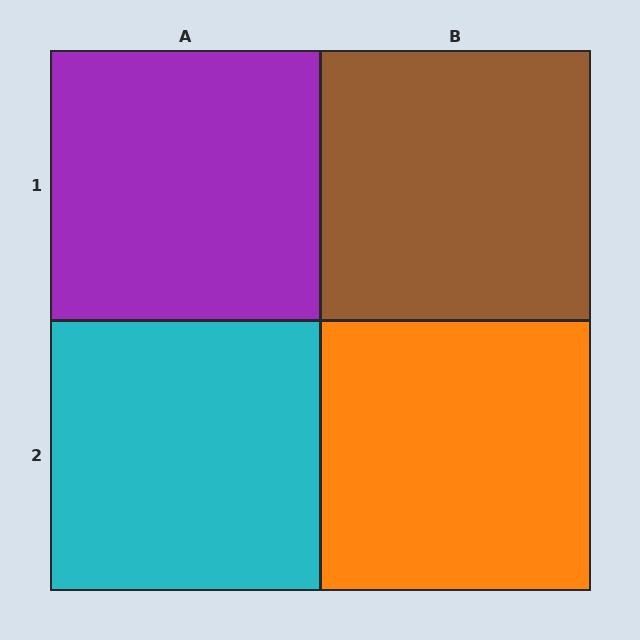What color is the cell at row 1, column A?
Purple.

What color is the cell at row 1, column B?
Brown.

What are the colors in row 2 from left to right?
Cyan, orange.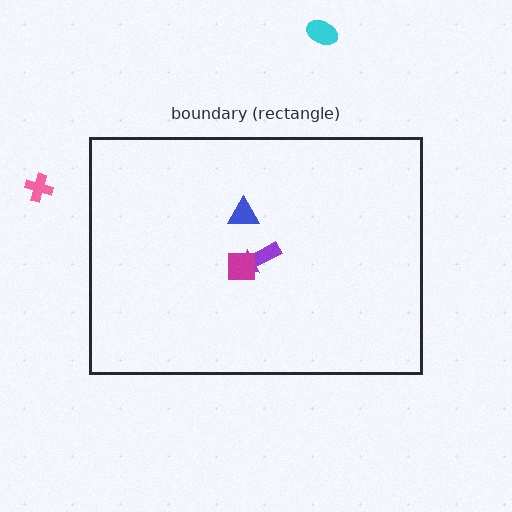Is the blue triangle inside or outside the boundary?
Inside.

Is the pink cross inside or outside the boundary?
Outside.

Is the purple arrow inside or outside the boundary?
Inside.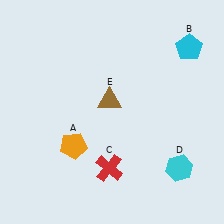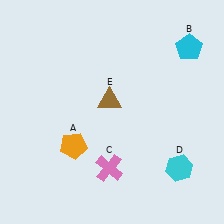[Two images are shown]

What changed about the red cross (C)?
In Image 1, C is red. In Image 2, it changed to pink.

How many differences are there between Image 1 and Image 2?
There is 1 difference between the two images.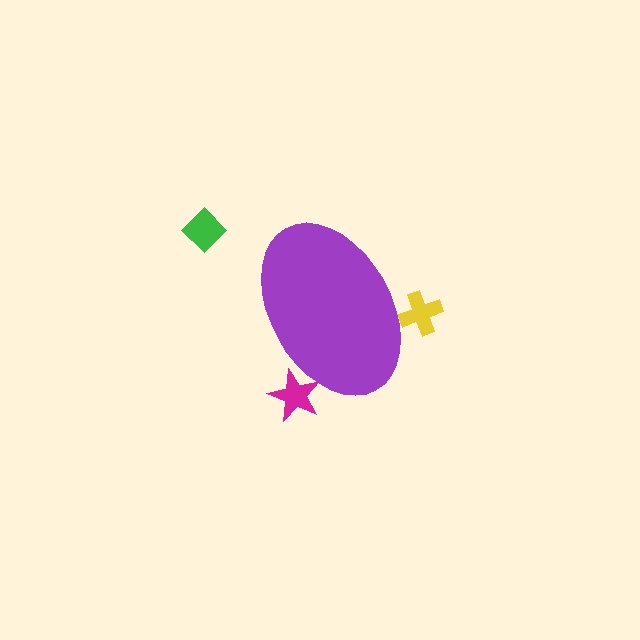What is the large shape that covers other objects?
A purple ellipse.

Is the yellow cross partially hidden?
Yes, the yellow cross is partially hidden behind the purple ellipse.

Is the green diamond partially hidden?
No, the green diamond is fully visible.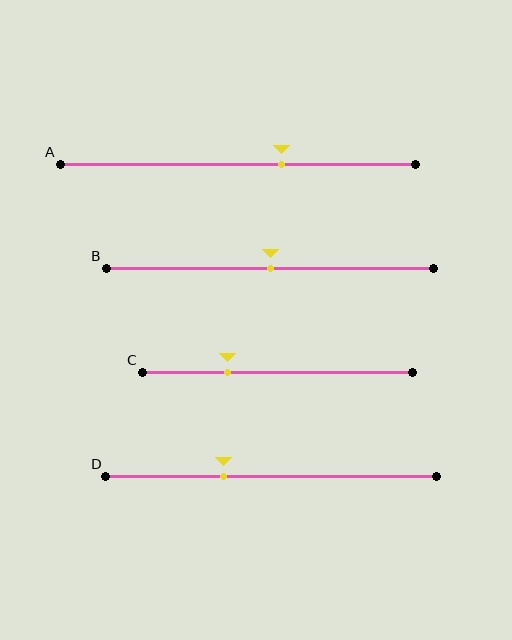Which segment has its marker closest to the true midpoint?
Segment B has its marker closest to the true midpoint.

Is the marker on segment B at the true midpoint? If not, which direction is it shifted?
Yes, the marker on segment B is at the true midpoint.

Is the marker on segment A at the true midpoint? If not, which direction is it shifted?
No, the marker on segment A is shifted to the right by about 12% of the segment length.